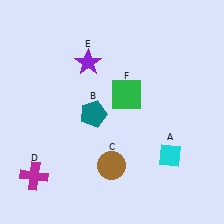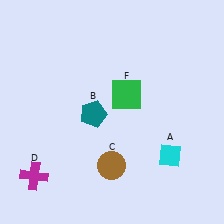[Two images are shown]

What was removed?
The purple star (E) was removed in Image 2.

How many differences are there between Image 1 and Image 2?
There is 1 difference between the two images.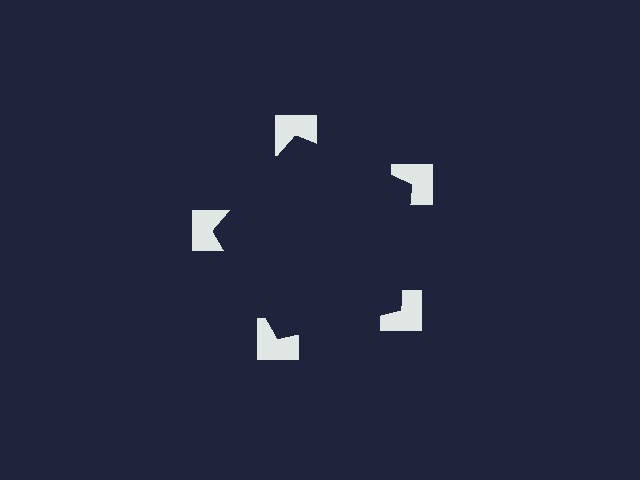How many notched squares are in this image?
There are 5 — one at each vertex of the illusory pentagon.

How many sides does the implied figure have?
5 sides.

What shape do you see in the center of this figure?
An illusory pentagon — its edges are inferred from the aligned wedge cuts in the notched squares, not physically drawn.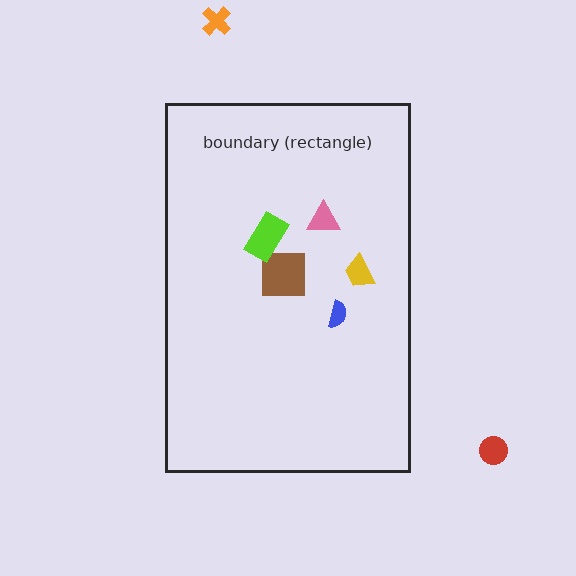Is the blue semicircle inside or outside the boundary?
Inside.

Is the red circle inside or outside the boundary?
Outside.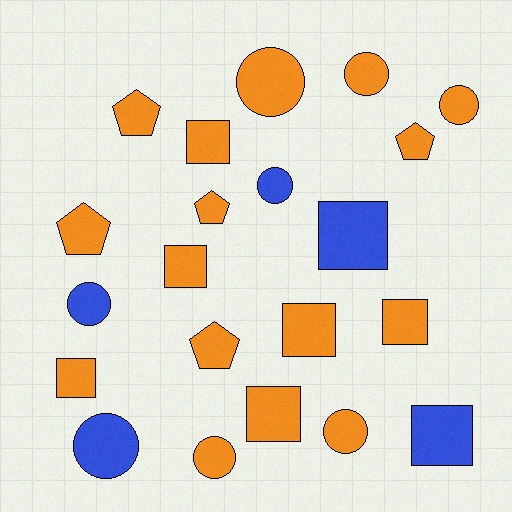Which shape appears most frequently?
Circle, with 8 objects.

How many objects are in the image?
There are 21 objects.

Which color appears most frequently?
Orange, with 16 objects.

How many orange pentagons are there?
There are 5 orange pentagons.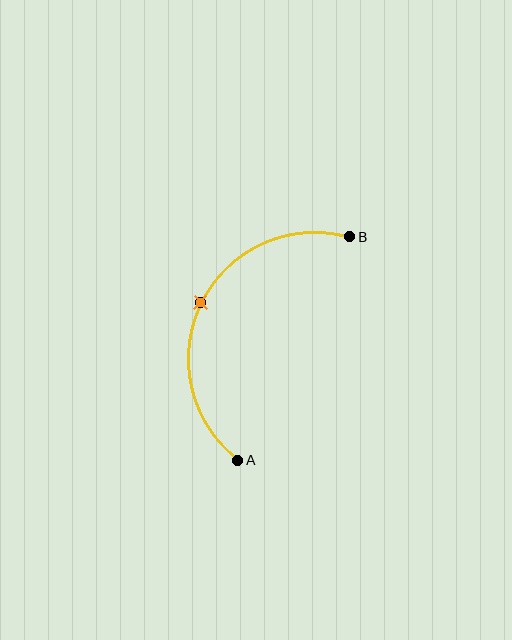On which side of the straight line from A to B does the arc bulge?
The arc bulges to the left of the straight line connecting A and B.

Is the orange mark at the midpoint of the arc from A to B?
Yes. The orange mark lies on the arc at equal arc-length from both A and B — it is the arc midpoint.